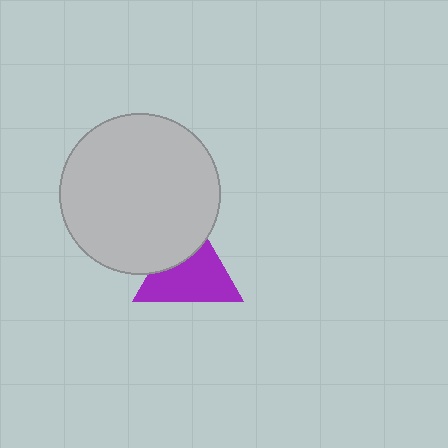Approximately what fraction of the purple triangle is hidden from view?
Roughly 32% of the purple triangle is hidden behind the light gray circle.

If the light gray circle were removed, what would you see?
You would see the complete purple triangle.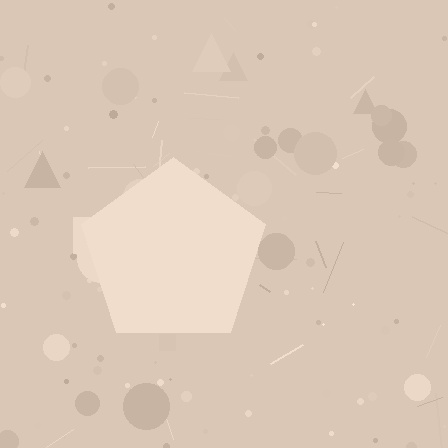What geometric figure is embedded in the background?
A pentagon is embedded in the background.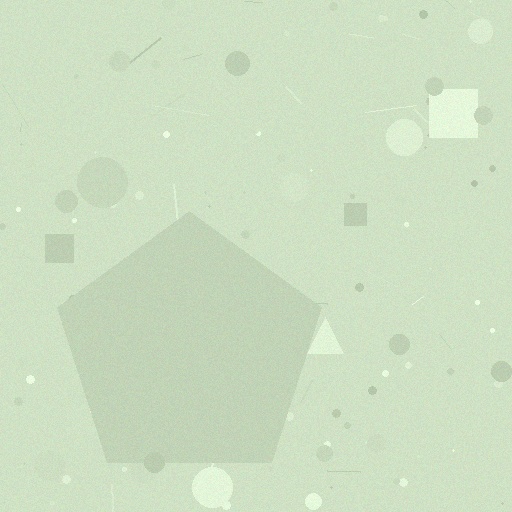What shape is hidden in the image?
A pentagon is hidden in the image.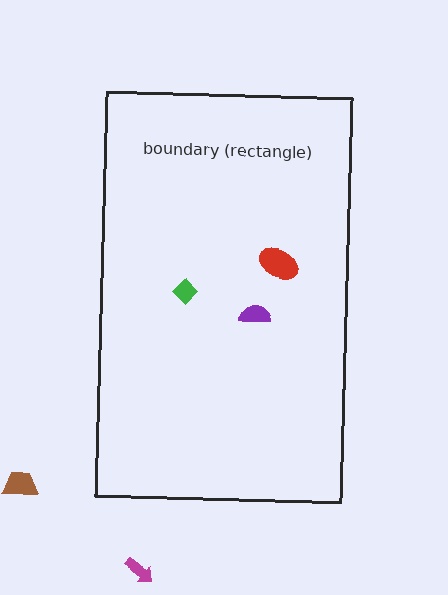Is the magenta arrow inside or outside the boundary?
Outside.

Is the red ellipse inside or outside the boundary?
Inside.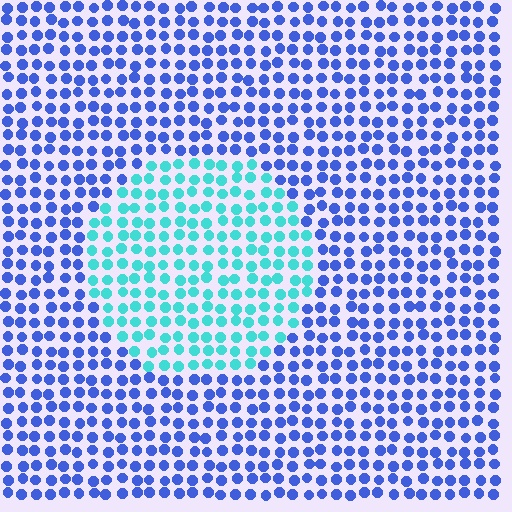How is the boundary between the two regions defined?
The boundary is defined purely by a slight shift in hue (about 51 degrees). Spacing, size, and orientation are identical on both sides.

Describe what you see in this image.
The image is filled with small blue elements in a uniform arrangement. A circle-shaped region is visible where the elements are tinted to a slightly different hue, forming a subtle color boundary.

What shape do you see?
I see a circle.